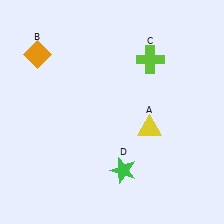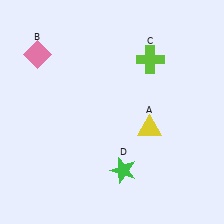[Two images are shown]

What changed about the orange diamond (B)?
In Image 1, B is orange. In Image 2, it changed to pink.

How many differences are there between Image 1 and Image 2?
There is 1 difference between the two images.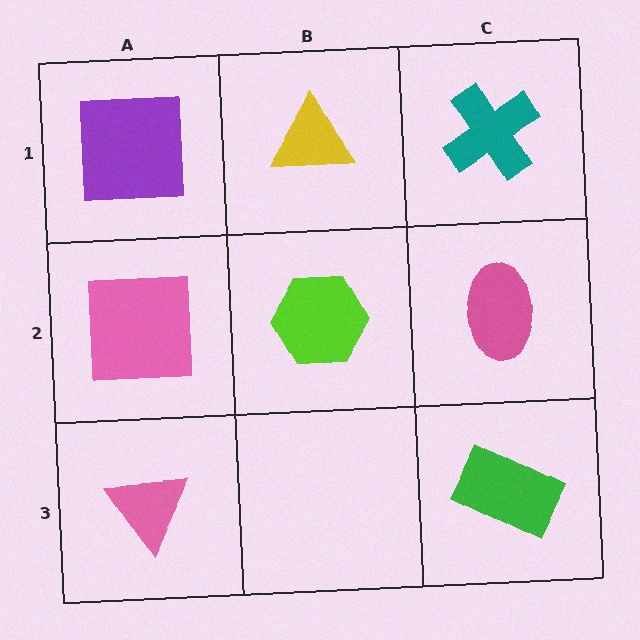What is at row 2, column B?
A lime hexagon.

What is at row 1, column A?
A purple square.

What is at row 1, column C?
A teal cross.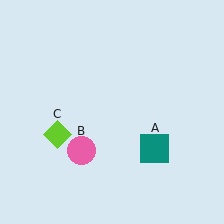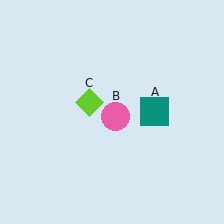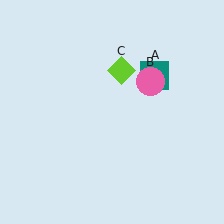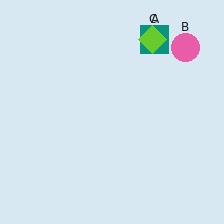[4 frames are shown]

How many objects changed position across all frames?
3 objects changed position: teal square (object A), pink circle (object B), lime diamond (object C).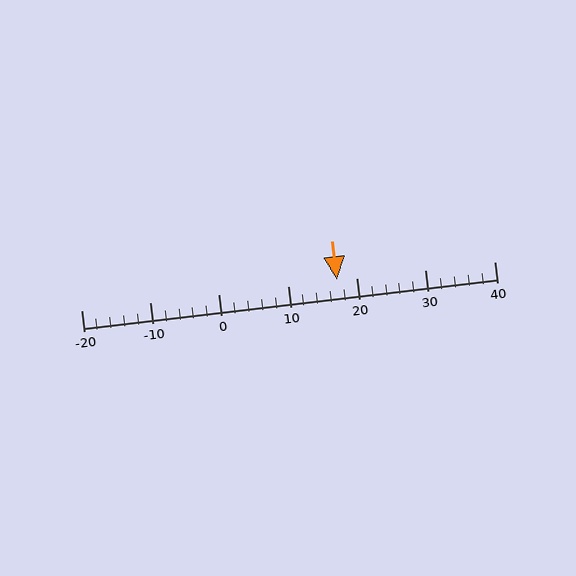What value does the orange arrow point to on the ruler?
The orange arrow points to approximately 17.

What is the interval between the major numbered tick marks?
The major tick marks are spaced 10 units apart.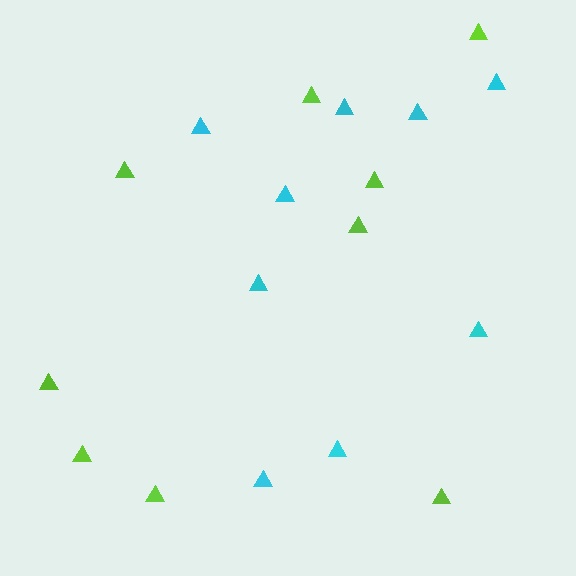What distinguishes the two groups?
There are 2 groups: one group of lime triangles (9) and one group of cyan triangles (9).